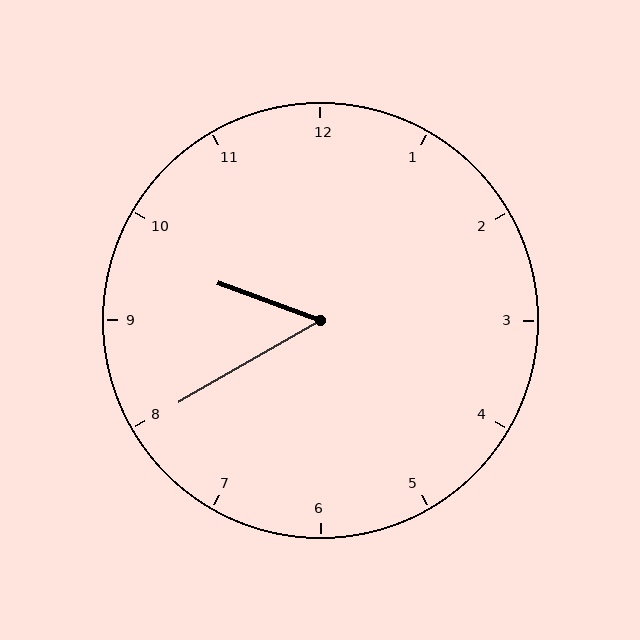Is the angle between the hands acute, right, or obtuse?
It is acute.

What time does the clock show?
9:40.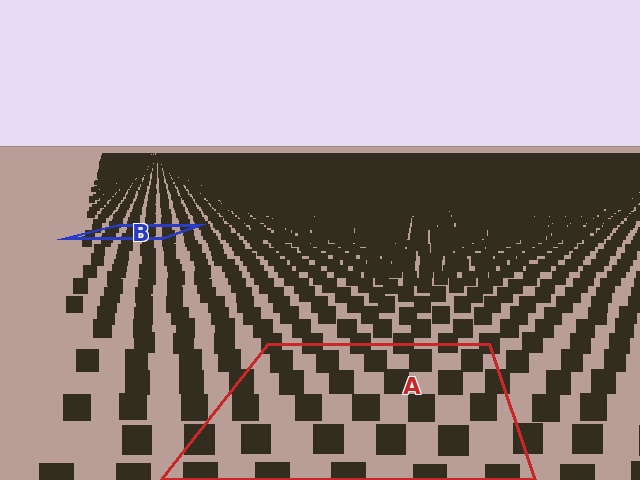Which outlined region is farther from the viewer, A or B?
Region B is farther from the viewer — the texture elements inside it appear smaller and more densely packed.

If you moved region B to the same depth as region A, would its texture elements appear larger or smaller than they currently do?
They would appear larger. At a closer depth, the same texture elements are projected at a bigger on-screen size.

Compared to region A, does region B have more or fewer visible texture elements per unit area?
Region B has more texture elements per unit area — they are packed more densely because it is farther away.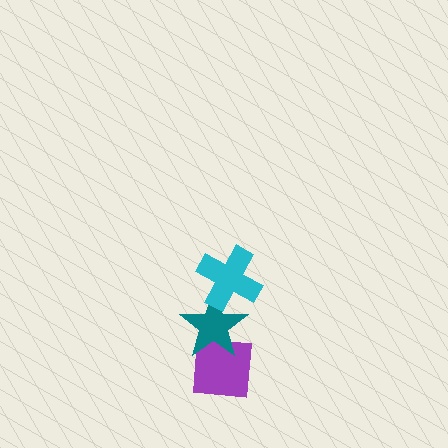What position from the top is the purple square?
The purple square is 3rd from the top.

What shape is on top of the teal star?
The cyan cross is on top of the teal star.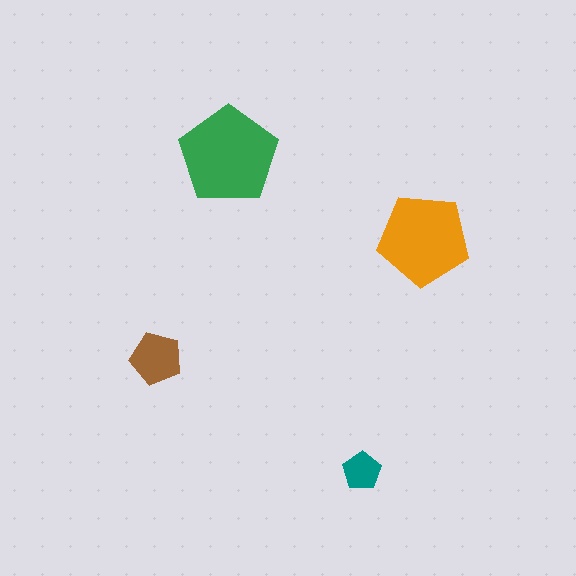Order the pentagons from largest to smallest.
the green one, the orange one, the brown one, the teal one.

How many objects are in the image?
There are 4 objects in the image.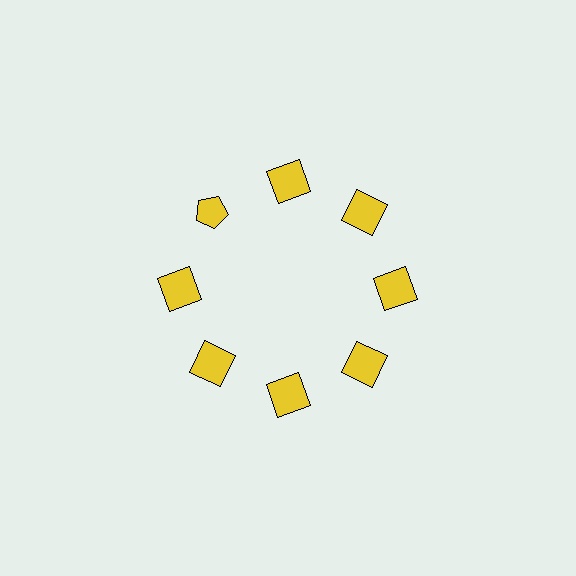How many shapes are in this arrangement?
There are 8 shapes arranged in a ring pattern.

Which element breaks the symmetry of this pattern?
The yellow pentagon at roughly the 10 o'clock position breaks the symmetry. All other shapes are yellow squares.